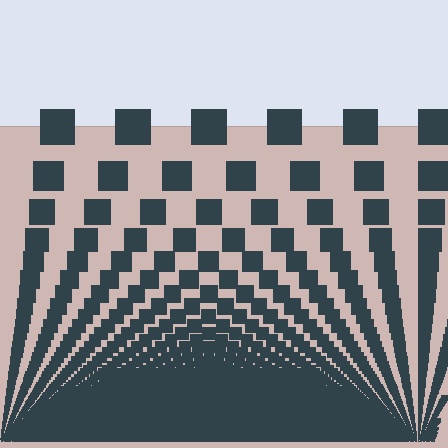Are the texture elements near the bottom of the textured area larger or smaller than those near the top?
Smaller. The gradient is inverted — elements near the bottom are smaller and denser.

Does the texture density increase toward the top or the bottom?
Density increases toward the bottom.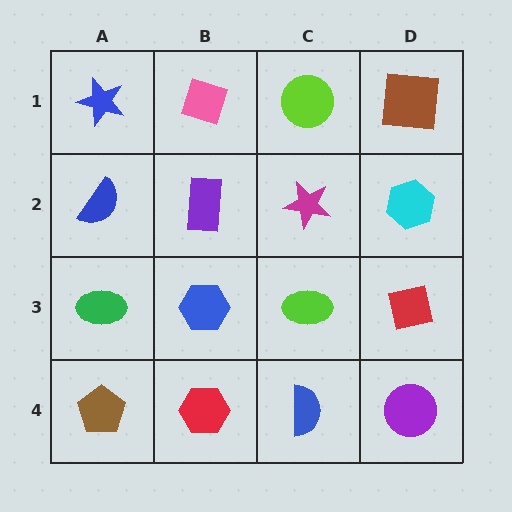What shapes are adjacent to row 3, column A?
A blue semicircle (row 2, column A), a brown pentagon (row 4, column A), a blue hexagon (row 3, column B).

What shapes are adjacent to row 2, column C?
A lime circle (row 1, column C), a lime ellipse (row 3, column C), a purple rectangle (row 2, column B), a cyan hexagon (row 2, column D).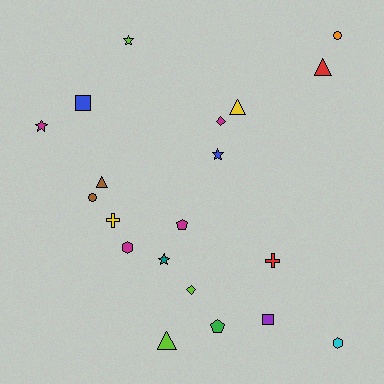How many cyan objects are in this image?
There is 1 cyan object.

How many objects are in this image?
There are 20 objects.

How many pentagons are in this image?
There are 2 pentagons.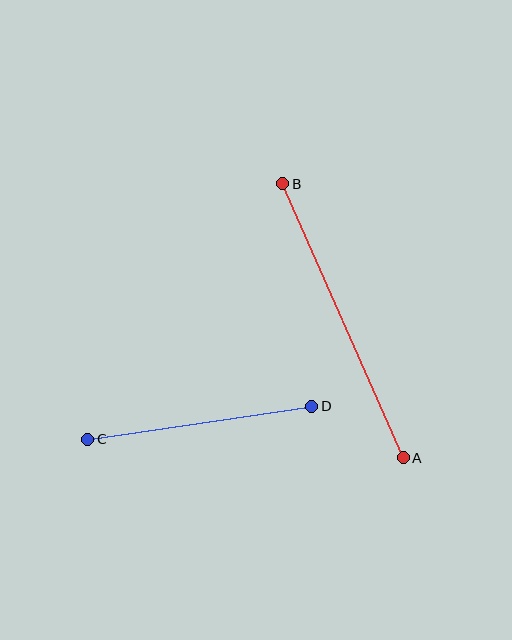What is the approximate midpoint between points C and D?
The midpoint is at approximately (200, 423) pixels.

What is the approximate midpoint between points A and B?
The midpoint is at approximately (343, 321) pixels.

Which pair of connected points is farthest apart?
Points A and B are farthest apart.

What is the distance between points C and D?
The distance is approximately 227 pixels.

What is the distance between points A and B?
The distance is approximately 299 pixels.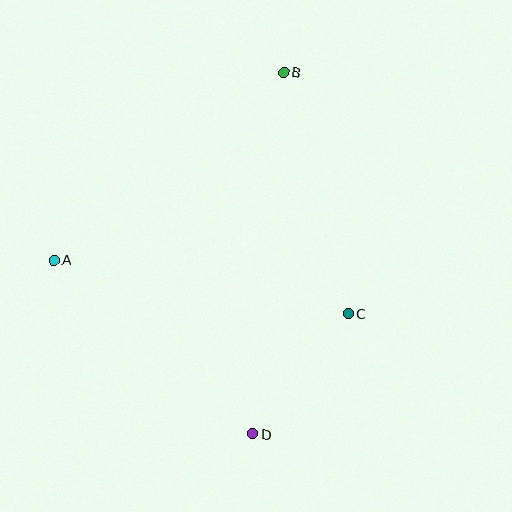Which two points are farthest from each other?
Points B and D are farthest from each other.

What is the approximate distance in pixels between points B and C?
The distance between B and C is approximately 250 pixels.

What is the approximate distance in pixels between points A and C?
The distance between A and C is approximately 299 pixels.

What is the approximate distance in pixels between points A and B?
The distance between A and B is approximately 297 pixels.